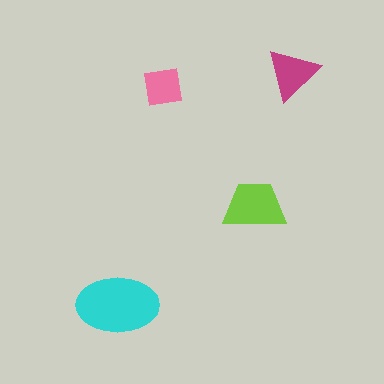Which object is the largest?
The cyan ellipse.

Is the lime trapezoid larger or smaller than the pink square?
Larger.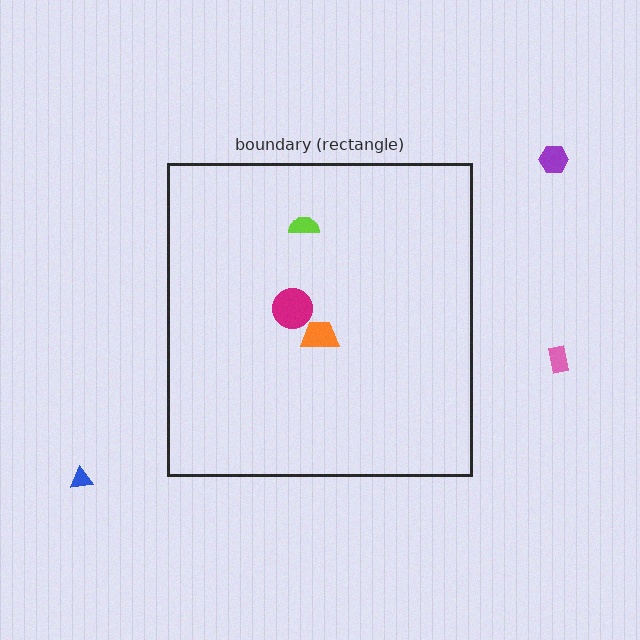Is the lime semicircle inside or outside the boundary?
Inside.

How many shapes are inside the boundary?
3 inside, 3 outside.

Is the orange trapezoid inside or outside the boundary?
Inside.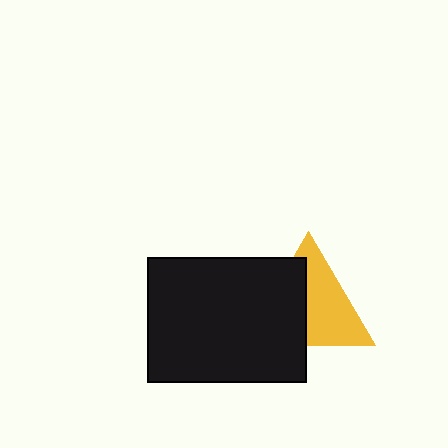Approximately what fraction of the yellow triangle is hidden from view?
Roughly 46% of the yellow triangle is hidden behind the black rectangle.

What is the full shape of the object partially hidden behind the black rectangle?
The partially hidden object is a yellow triangle.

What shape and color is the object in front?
The object in front is a black rectangle.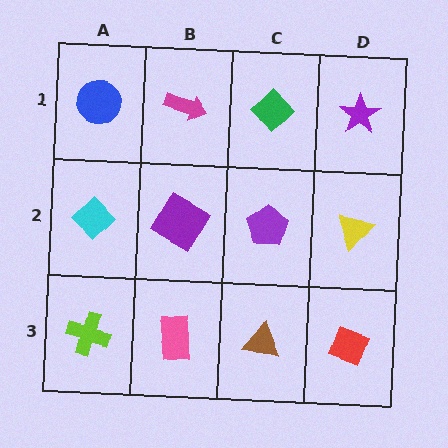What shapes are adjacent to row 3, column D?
A yellow triangle (row 2, column D), a brown triangle (row 3, column C).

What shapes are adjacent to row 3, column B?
A purple diamond (row 2, column B), a lime cross (row 3, column A), a brown triangle (row 3, column C).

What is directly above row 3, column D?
A yellow triangle.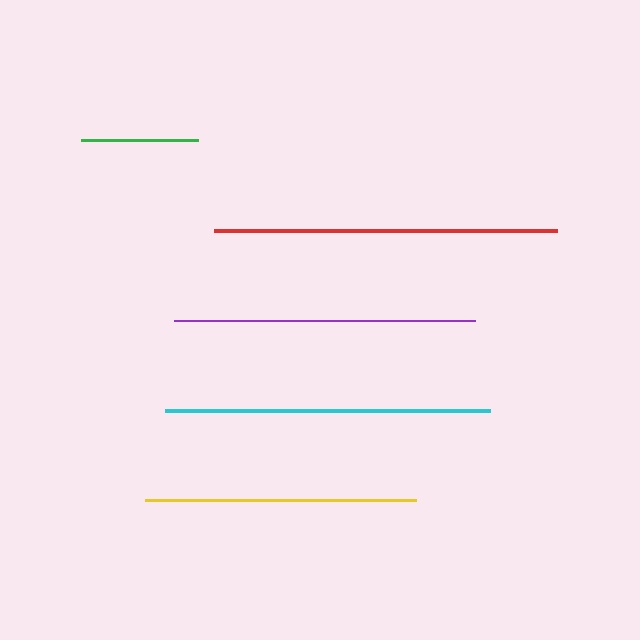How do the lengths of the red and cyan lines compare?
The red and cyan lines are approximately the same length.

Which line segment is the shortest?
The green line is the shortest at approximately 117 pixels.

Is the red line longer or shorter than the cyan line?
The red line is longer than the cyan line.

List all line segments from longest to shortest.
From longest to shortest: red, cyan, purple, yellow, green.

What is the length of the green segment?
The green segment is approximately 117 pixels long.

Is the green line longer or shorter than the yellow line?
The yellow line is longer than the green line.